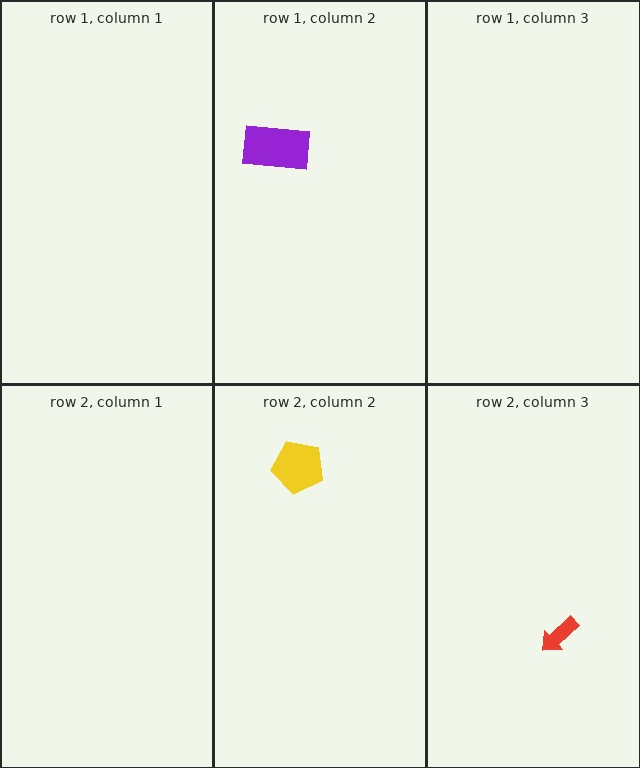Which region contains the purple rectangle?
The row 1, column 2 region.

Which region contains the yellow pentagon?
The row 2, column 2 region.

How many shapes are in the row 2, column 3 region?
1.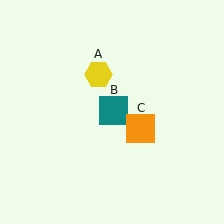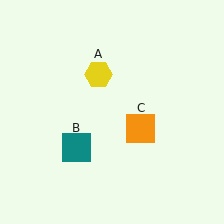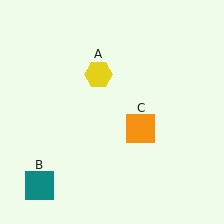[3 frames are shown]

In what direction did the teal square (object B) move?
The teal square (object B) moved down and to the left.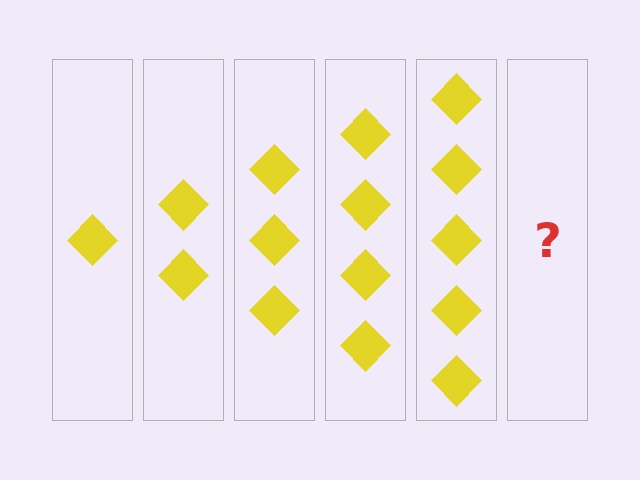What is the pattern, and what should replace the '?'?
The pattern is that each step adds one more diamond. The '?' should be 6 diamonds.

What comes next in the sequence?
The next element should be 6 diamonds.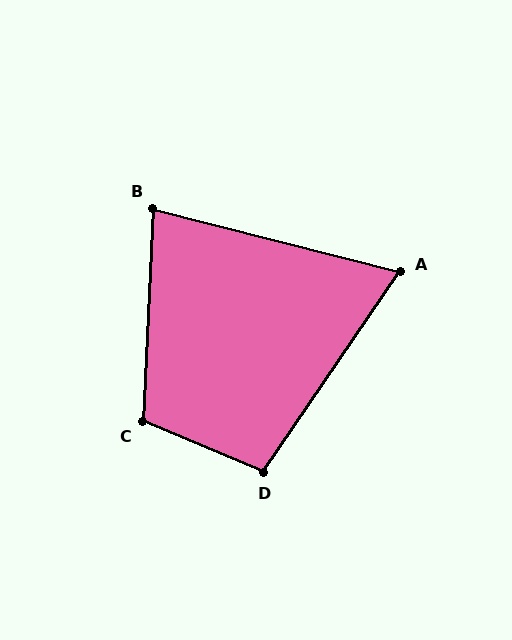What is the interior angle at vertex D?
Approximately 102 degrees (obtuse).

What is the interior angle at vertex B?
Approximately 78 degrees (acute).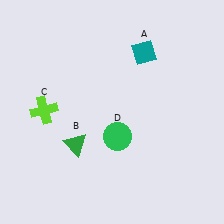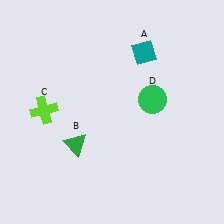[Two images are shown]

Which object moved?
The green circle (D) moved up.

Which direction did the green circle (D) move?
The green circle (D) moved up.